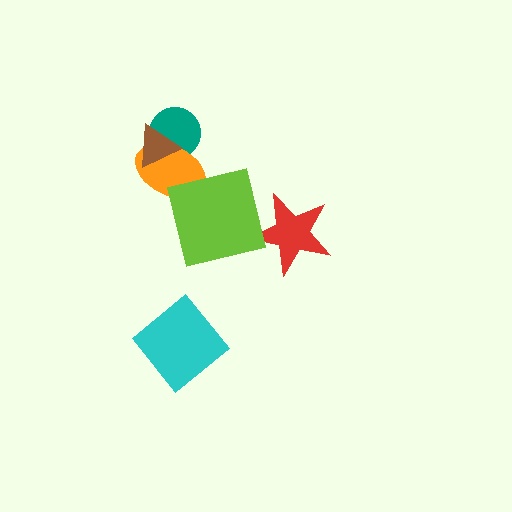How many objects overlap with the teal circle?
2 objects overlap with the teal circle.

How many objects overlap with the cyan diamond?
0 objects overlap with the cyan diamond.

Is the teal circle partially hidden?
Yes, it is partially covered by another shape.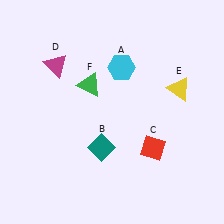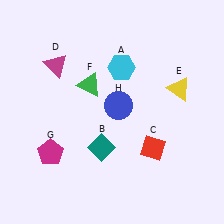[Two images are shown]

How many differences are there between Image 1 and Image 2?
There are 2 differences between the two images.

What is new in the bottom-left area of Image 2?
A magenta pentagon (G) was added in the bottom-left area of Image 2.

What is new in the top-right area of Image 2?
A blue circle (H) was added in the top-right area of Image 2.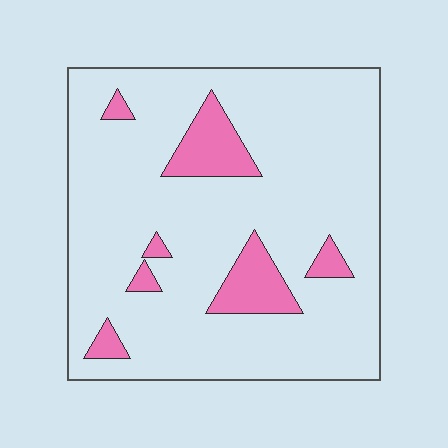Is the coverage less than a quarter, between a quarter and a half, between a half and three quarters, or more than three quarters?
Less than a quarter.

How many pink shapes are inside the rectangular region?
7.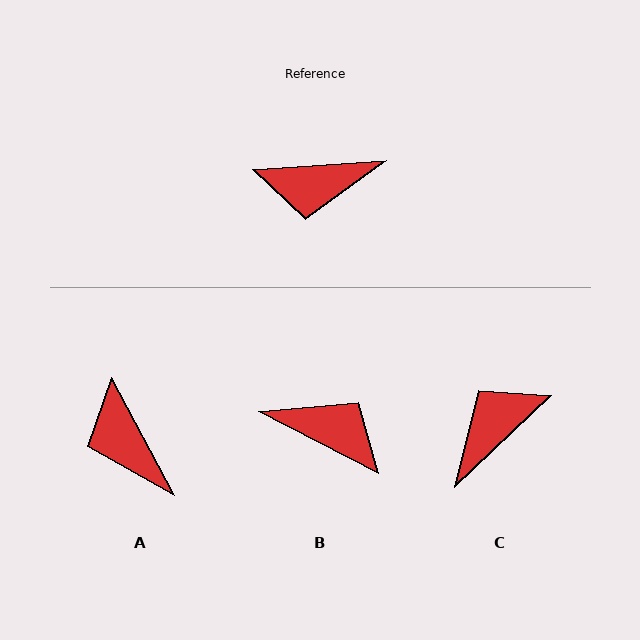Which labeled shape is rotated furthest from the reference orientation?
B, about 149 degrees away.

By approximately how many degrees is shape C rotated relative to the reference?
Approximately 140 degrees clockwise.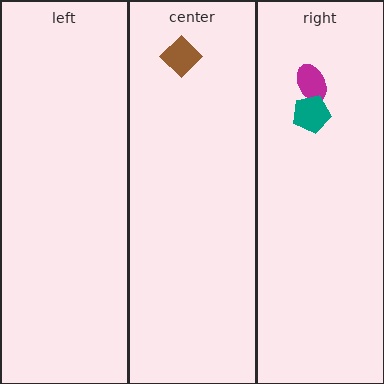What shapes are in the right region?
The magenta ellipse, the teal pentagon.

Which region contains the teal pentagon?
The right region.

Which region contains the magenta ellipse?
The right region.